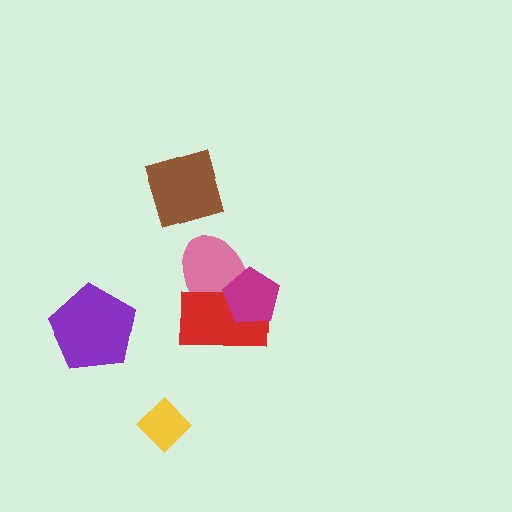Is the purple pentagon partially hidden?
No, no other shape covers it.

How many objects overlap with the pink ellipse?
2 objects overlap with the pink ellipse.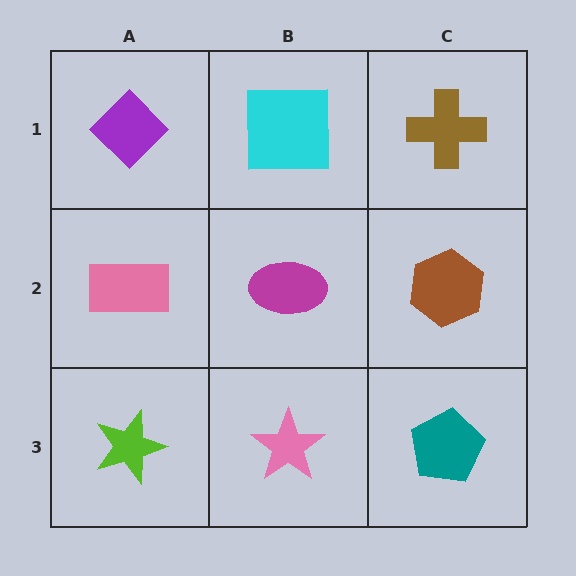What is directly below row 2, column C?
A teal pentagon.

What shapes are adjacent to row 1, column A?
A pink rectangle (row 2, column A), a cyan square (row 1, column B).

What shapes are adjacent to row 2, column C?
A brown cross (row 1, column C), a teal pentagon (row 3, column C), a magenta ellipse (row 2, column B).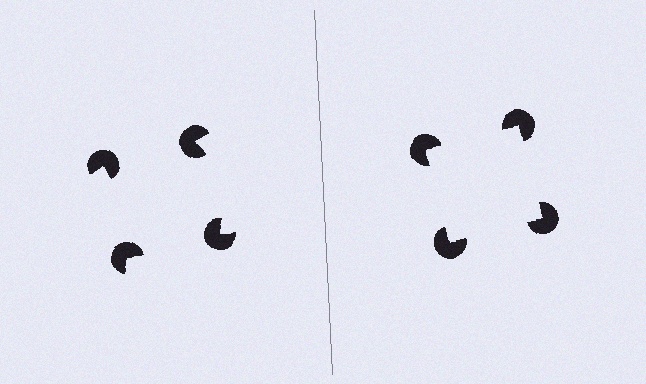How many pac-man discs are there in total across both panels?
8 — 4 on each side.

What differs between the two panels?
The pac-man discs are positioned identically on both sides; only the wedge orientations differ. On the right they align to a square; on the left they are misaligned.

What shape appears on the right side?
An illusory square.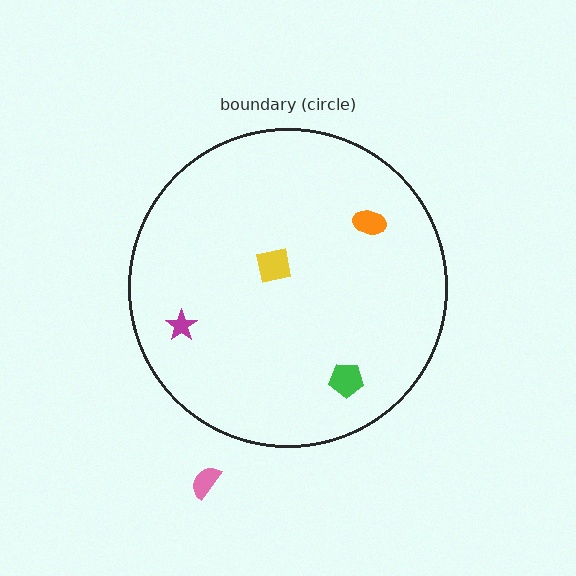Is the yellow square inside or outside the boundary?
Inside.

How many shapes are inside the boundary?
4 inside, 1 outside.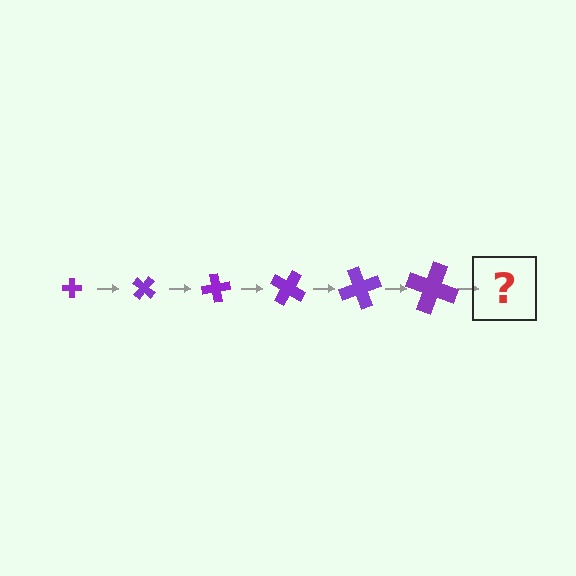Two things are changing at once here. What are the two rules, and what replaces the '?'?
The two rules are that the cross grows larger each step and it rotates 40 degrees each step. The '?' should be a cross, larger than the previous one and rotated 240 degrees from the start.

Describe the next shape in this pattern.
It should be a cross, larger than the previous one and rotated 240 degrees from the start.